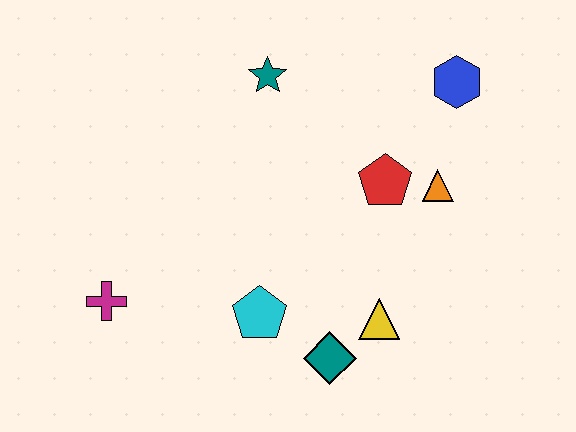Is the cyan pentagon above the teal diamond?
Yes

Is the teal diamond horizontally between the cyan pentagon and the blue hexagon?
Yes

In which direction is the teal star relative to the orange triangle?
The teal star is to the left of the orange triangle.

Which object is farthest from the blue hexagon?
The magenta cross is farthest from the blue hexagon.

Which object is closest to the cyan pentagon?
The teal diamond is closest to the cyan pentagon.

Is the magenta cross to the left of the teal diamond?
Yes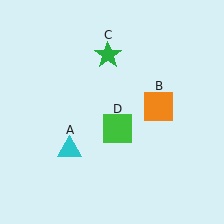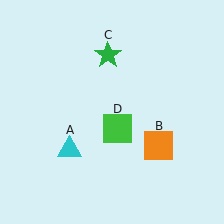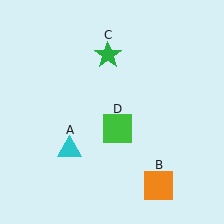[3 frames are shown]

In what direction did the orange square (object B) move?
The orange square (object B) moved down.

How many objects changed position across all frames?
1 object changed position: orange square (object B).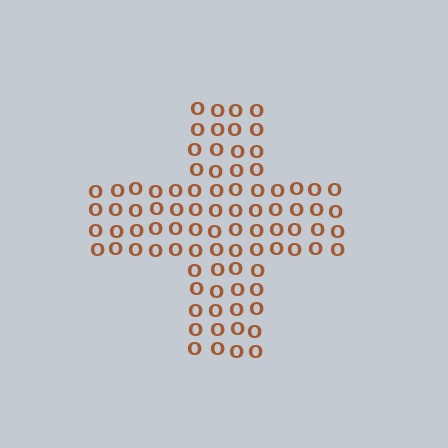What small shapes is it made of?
It is made of small letter O's.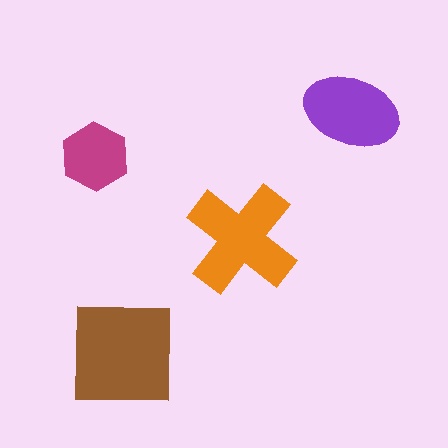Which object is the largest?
The brown square.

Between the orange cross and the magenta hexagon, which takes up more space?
The orange cross.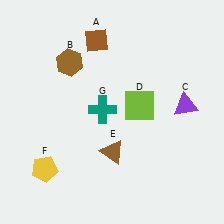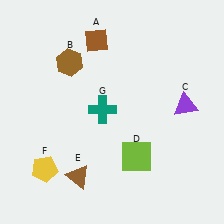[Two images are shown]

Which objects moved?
The objects that moved are: the lime square (D), the brown triangle (E).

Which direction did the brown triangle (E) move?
The brown triangle (E) moved left.